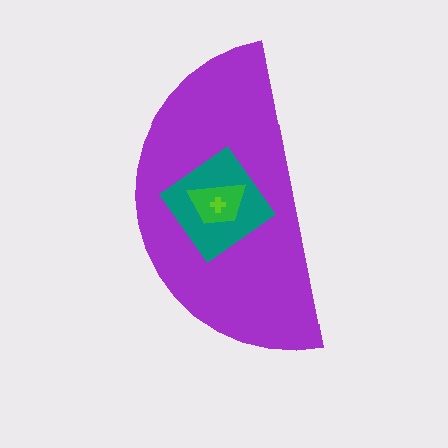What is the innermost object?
The lime cross.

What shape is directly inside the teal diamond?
The green trapezoid.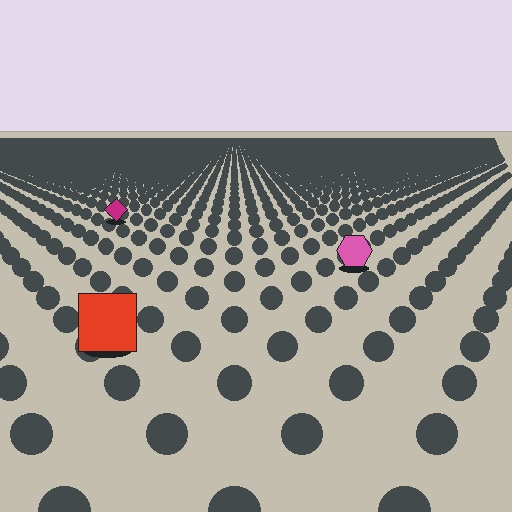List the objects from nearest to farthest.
From nearest to farthest: the red square, the pink hexagon, the magenta diamond.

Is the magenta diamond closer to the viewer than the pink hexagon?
No. The pink hexagon is closer — you can tell from the texture gradient: the ground texture is coarser near it.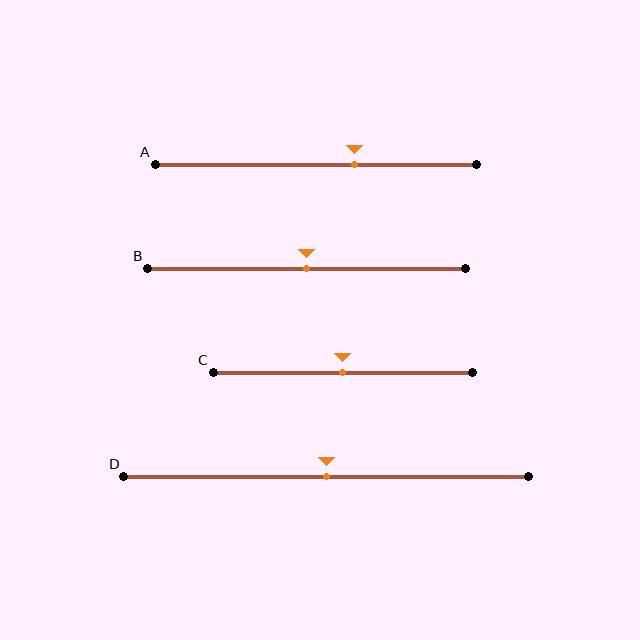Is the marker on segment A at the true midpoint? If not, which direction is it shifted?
No, the marker on segment A is shifted to the right by about 12% of the segment length.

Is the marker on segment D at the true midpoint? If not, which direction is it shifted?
Yes, the marker on segment D is at the true midpoint.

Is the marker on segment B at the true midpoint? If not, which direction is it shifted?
Yes, the marker on segment B is at the true midpoint.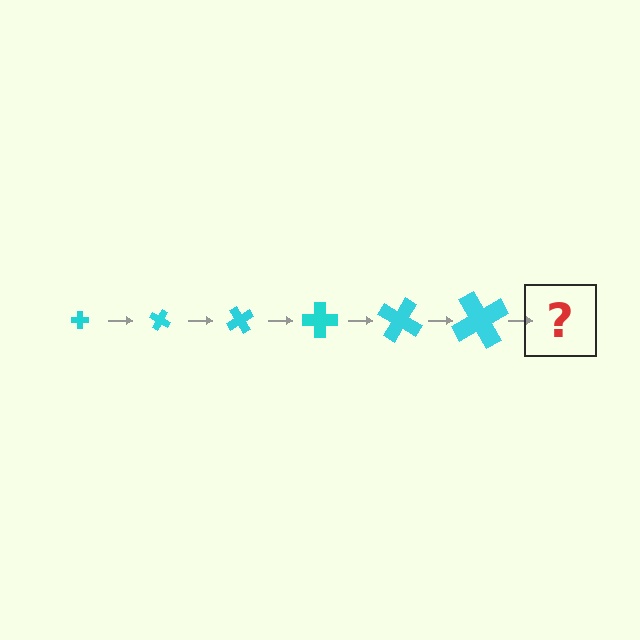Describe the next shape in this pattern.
It should be a cross, larger than the previous one and rotated 180 degrees from the start.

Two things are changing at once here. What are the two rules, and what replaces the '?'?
The two rules are that the cross grows larger each step and it rotates 30 degrees each step. The '?' should be a cross, larger than the previous one and rotated 180 degrees from the start.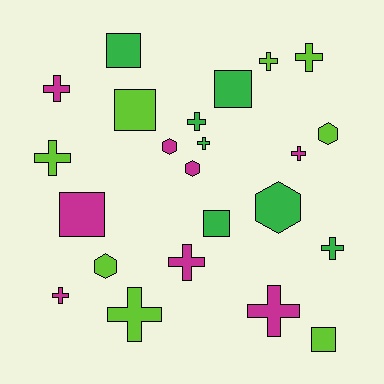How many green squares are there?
There are 3 green squares.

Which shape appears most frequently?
Cross, with 12 objects.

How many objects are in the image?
There are 23 objects.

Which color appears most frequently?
Magenta, with 8 objects.